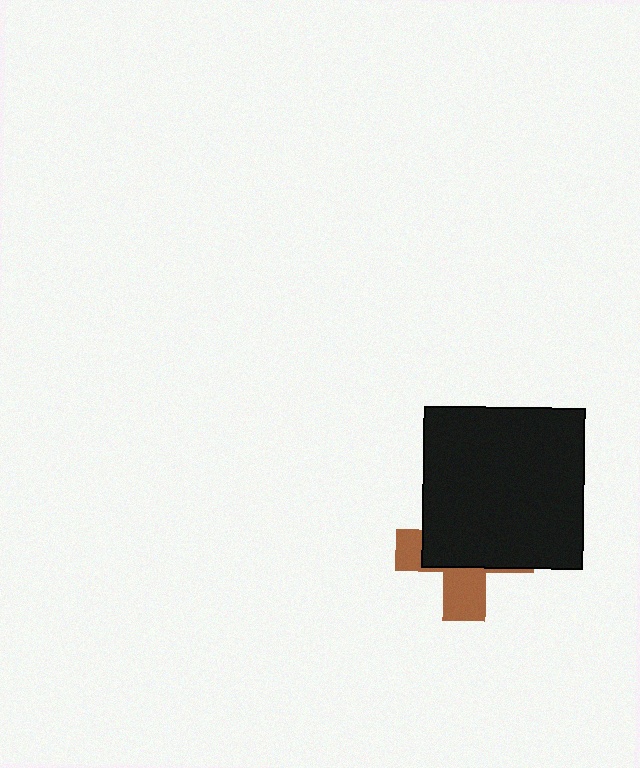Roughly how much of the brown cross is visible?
A small part of it is visible (roughly 37%).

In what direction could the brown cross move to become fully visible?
The brown cross could move down. That would shift it out from behind the black square entirely.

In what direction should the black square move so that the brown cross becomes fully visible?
The black square should move up. That is the shortest direction to clear the overlap and leave the brown cross fully visible.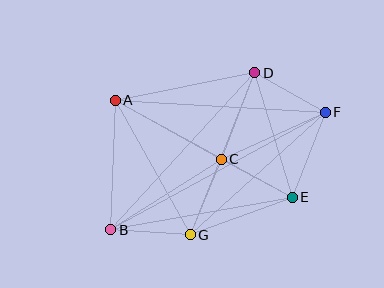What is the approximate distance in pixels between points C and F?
The distance between C and F is approximately 114 pixels.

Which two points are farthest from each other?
Points B and F are farthest from each other.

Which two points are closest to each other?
Points B and G are closest to each other.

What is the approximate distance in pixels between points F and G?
The distance between F and G is approximately 182 pixels.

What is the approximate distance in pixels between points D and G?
The distance between D and G is approximately 175 pixels.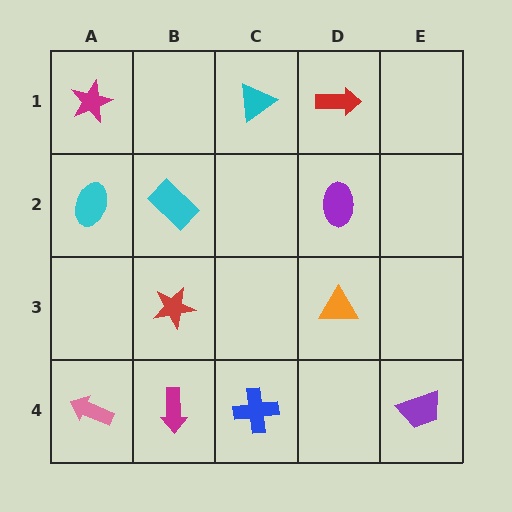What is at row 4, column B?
A magenta arrow.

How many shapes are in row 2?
3 shapes.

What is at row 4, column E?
A purple trapezoid.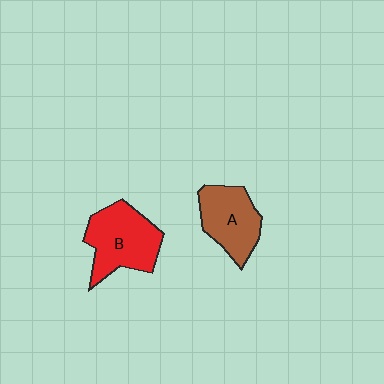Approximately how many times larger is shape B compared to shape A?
Approximately 1.2 times.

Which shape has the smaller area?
Shape A (brown).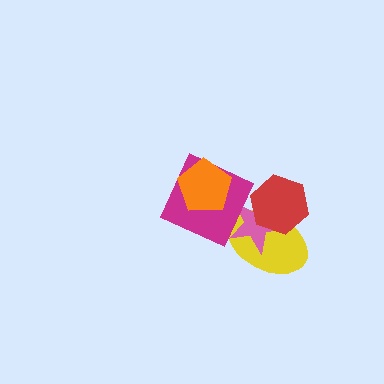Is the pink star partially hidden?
Yes, it is partially covered by another shape.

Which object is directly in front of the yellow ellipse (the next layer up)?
The pink star is directly in front of the yellow ellipse.